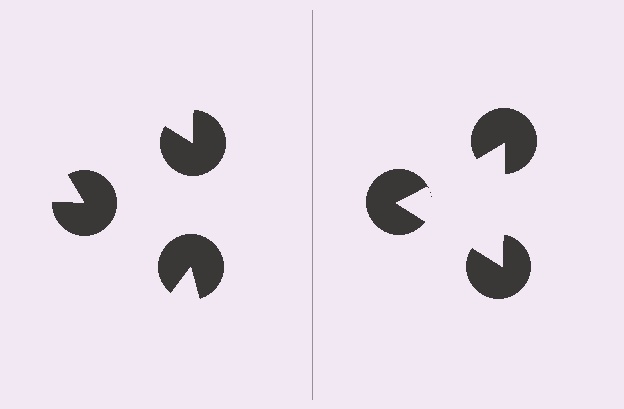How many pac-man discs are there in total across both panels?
6 — 3 on each side.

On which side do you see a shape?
An illusory triangle appears on the right side. On the left side the wedge cuts are rotated, so no coherent shape forms.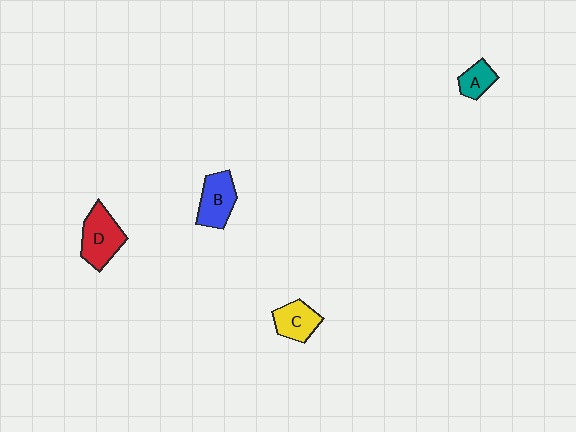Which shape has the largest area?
Shape D (red).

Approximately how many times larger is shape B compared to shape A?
Approximately 1.7 times.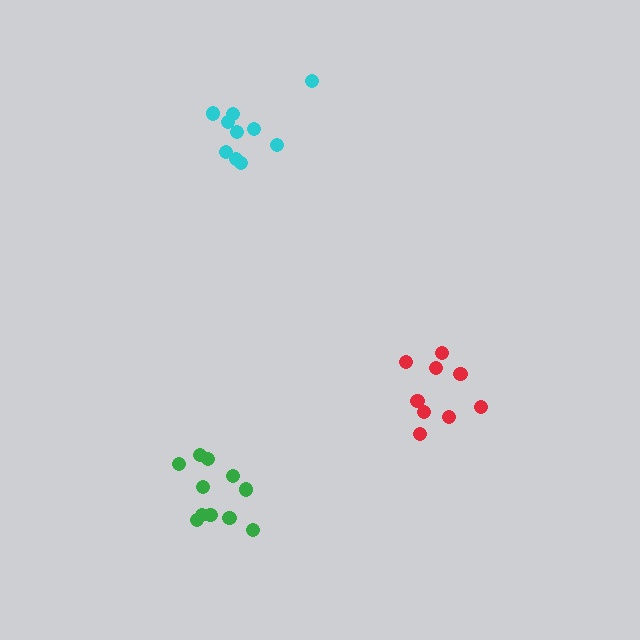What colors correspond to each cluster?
The clusters are colored: cyan, red, green.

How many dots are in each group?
Group 1: 10 dots, Group 2: 9 dots, Group 3: 11 dots (30 total).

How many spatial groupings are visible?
There are 3 spatial groupings.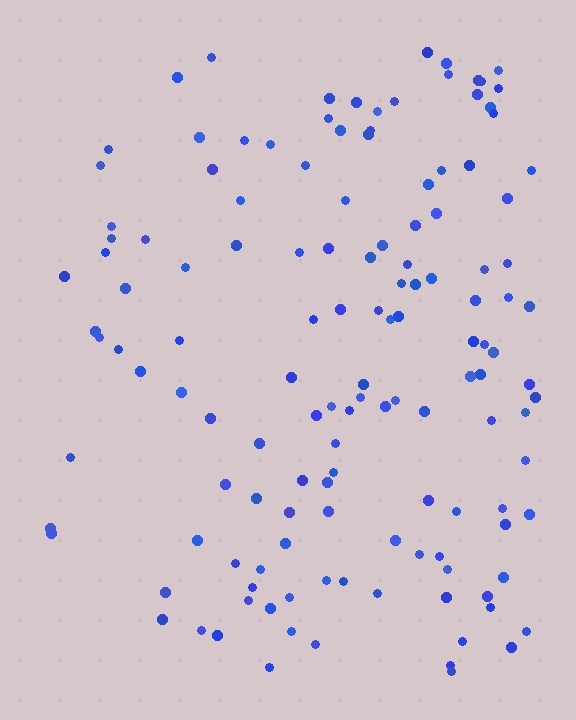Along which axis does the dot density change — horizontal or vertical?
Horizontal.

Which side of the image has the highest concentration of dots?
The right.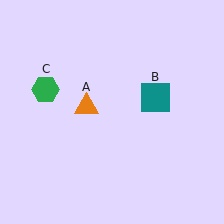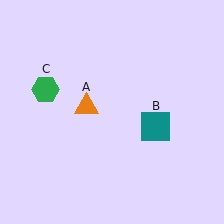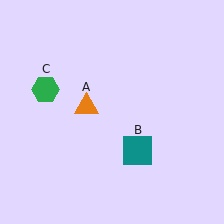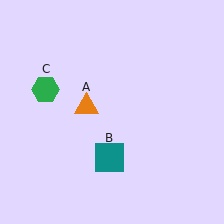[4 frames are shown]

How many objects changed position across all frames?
1 object changed position: teal square (object B).